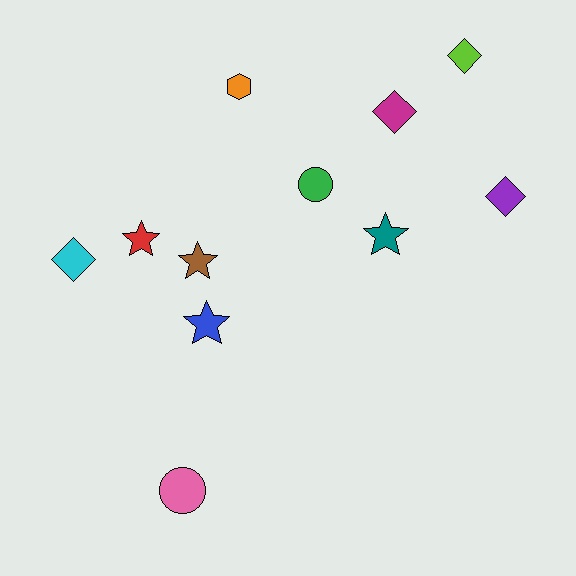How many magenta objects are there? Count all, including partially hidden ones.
There is 1 magenta object.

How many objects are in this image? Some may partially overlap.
There are 11 objects.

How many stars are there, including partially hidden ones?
There are 4 stars.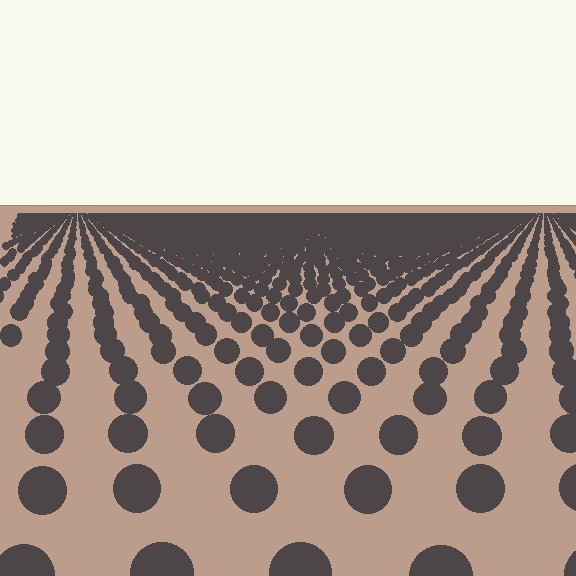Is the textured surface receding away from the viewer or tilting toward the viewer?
The surface is receding away from the viewer. Texture elements get smaller and denser toward the top.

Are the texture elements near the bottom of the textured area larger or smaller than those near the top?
Larger. Near the bottom, elements are closer to the viewer and appear at a bigger on-screen size.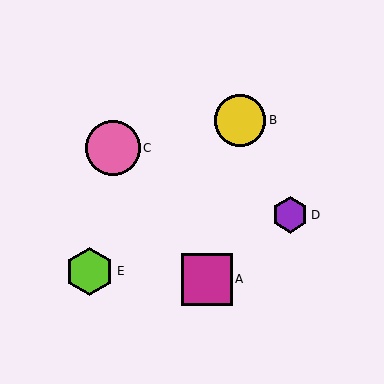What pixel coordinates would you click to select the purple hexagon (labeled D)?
Click at (290, 215) to select the purple hexagon D.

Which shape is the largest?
The pink circle (labeled C) is the largest.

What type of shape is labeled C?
Shape C is a pink circle.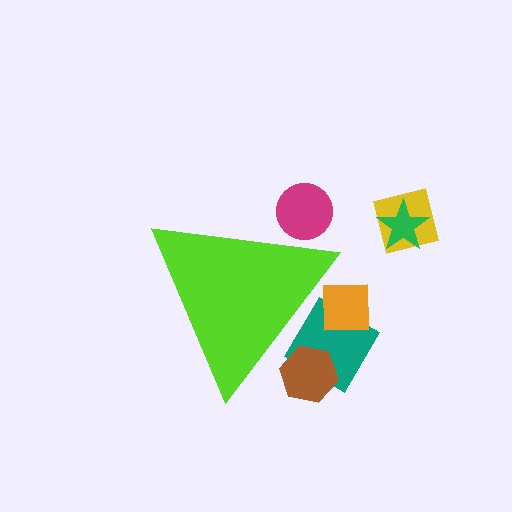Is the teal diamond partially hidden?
Yes, the teal diamond is partially hidden behind the lime triangle.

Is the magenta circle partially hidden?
Yes, the magenta circle is partially hidden behind the lime triangle.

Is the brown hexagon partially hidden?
Yes, the brown hexagon is partially hidden behind the lime triangle.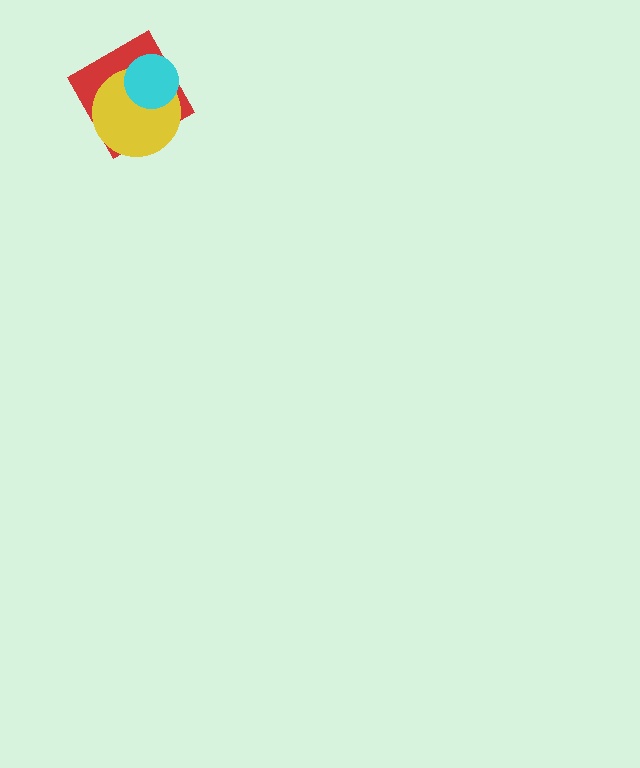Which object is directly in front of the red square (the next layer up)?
The yellow circle is directly in front of the red square.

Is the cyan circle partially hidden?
No, no other shape covers it.